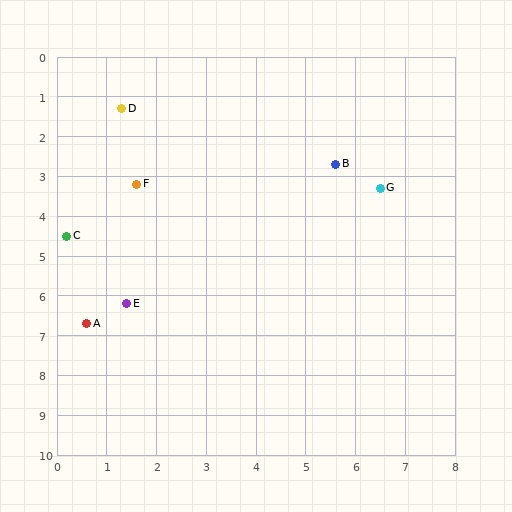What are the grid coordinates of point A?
Point A is at approximately (0.6, 6.7).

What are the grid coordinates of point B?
Point B is at approximately (5.6, 2.7).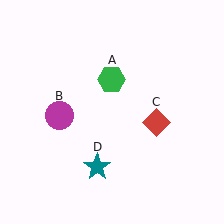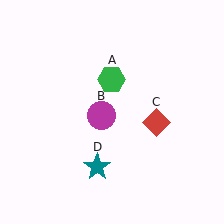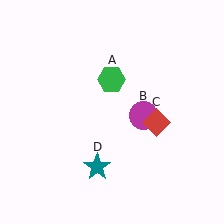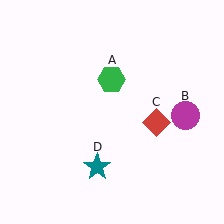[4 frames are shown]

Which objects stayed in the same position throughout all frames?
Green hexagon (object A) and red diamond (object C) and teal star (object D) remained stationary.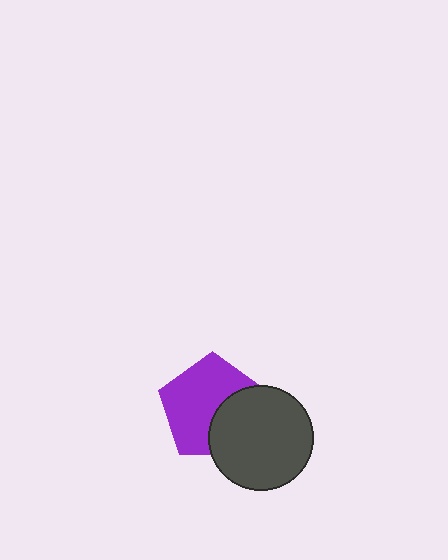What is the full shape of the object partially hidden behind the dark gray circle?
The partially hidden object is a purple pentagon.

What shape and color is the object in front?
The object in front is a dark gray circle.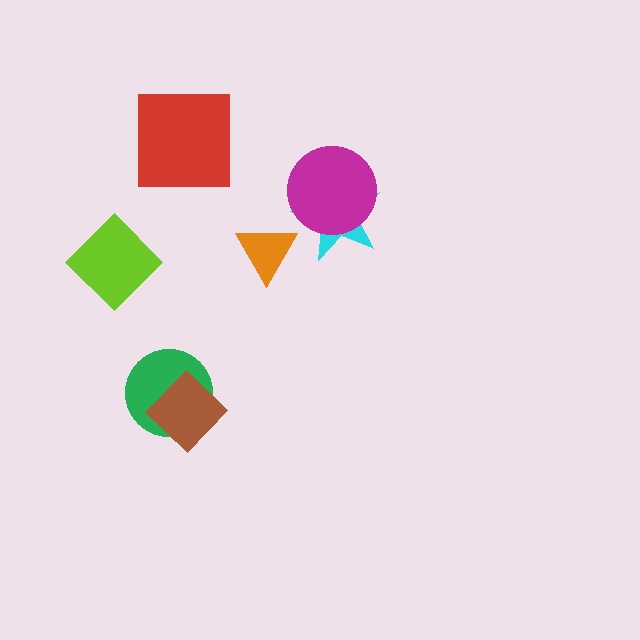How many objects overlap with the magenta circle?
1 object overlaps with the magenta circle.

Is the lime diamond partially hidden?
No, no other shape covers it.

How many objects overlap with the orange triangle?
0 objects overlap with the orange triangle.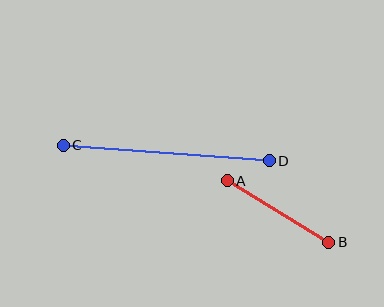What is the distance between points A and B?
The distance is approximately 119 pixels.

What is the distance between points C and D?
The distance is approximately 206 pixels.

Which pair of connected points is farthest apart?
Points C and D are farthest apart.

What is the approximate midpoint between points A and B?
The midpoint is at approximately (278, 212) pixels.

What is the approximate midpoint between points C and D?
The midpoint is at approximately (166, 153) pixels.